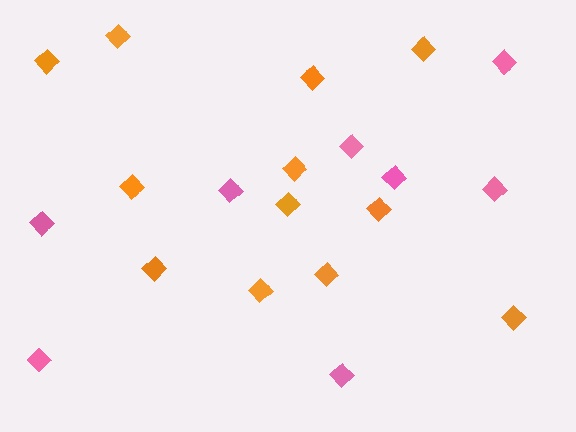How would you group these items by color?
There are 2 groups: one group of orange diamonds (12) and one group of pink diamonds (8).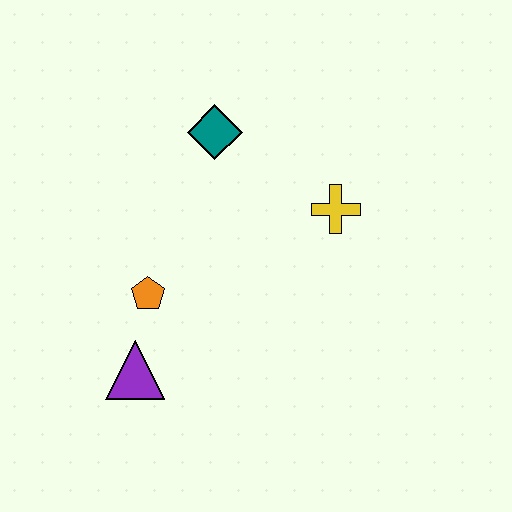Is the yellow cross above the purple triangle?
Yes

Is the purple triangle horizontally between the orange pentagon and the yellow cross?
No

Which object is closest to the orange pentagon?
The purple triangle is closest to the orange pentagon.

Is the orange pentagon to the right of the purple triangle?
Yes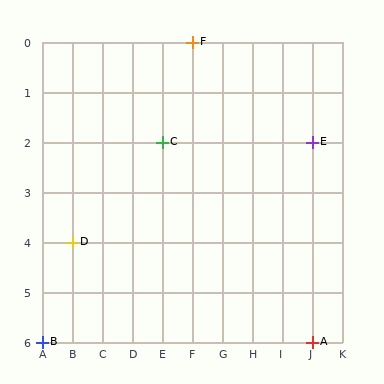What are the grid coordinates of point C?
Point C is at grid coordinates (E, 2).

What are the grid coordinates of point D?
Point D is at grid coordinates (B, 4).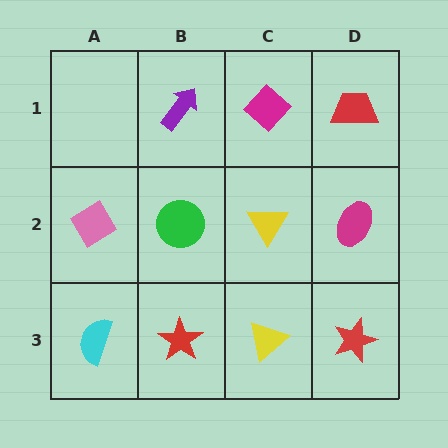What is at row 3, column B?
A red star.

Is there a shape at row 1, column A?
No, that cell is empty.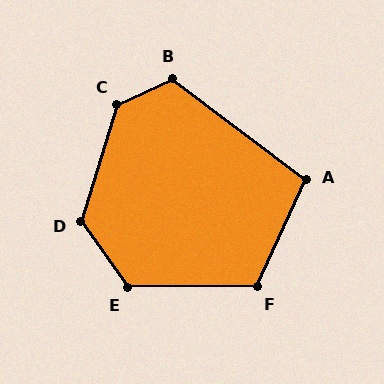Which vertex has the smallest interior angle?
A, at approximately 102 degrees.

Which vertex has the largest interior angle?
C, at approximately 133 degrees.